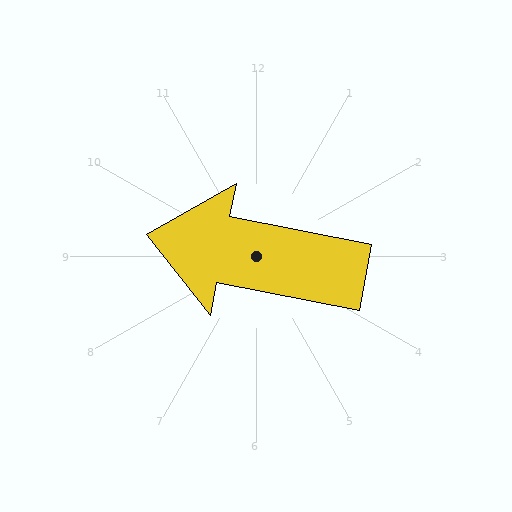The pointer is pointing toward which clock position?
Roughly 9 o'clock.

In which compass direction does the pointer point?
West.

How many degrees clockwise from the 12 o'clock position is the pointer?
Approximately 281 degrees.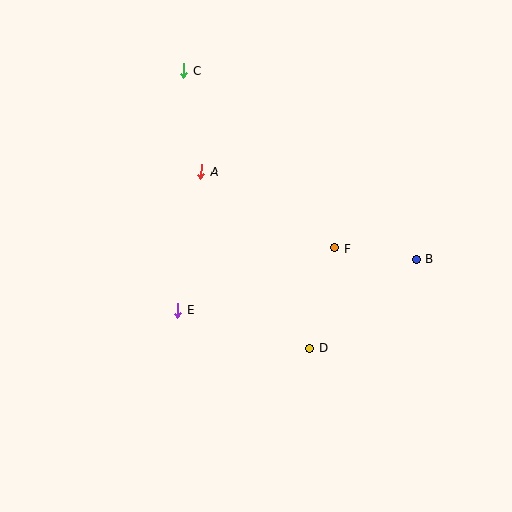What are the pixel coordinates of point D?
Point D is at (310, 348).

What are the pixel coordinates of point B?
Point B is at (416, 259).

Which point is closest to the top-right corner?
Point B is closest to the top-right corner.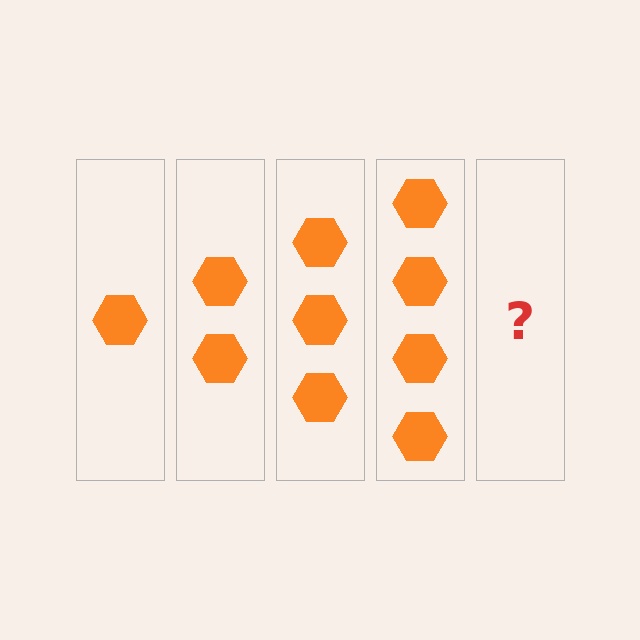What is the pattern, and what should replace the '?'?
The pattern is that each step adds one more hexagon. The '?' should be 5 hexagons.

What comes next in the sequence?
The next element should be 5 hexagons.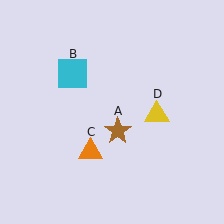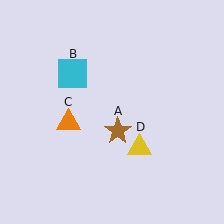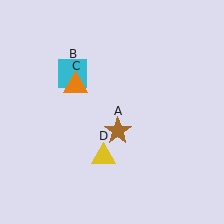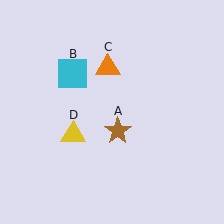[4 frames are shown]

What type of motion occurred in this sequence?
The orange triangle (object C), yellow triangle (object D) rotated clockwise around the center of the scene.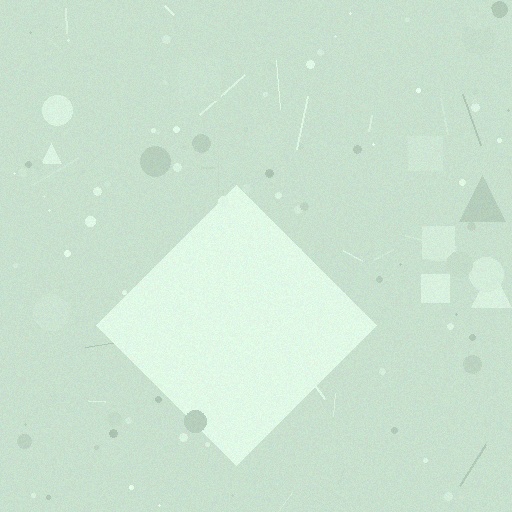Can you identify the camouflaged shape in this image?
The camouflaged shape is a diamond.